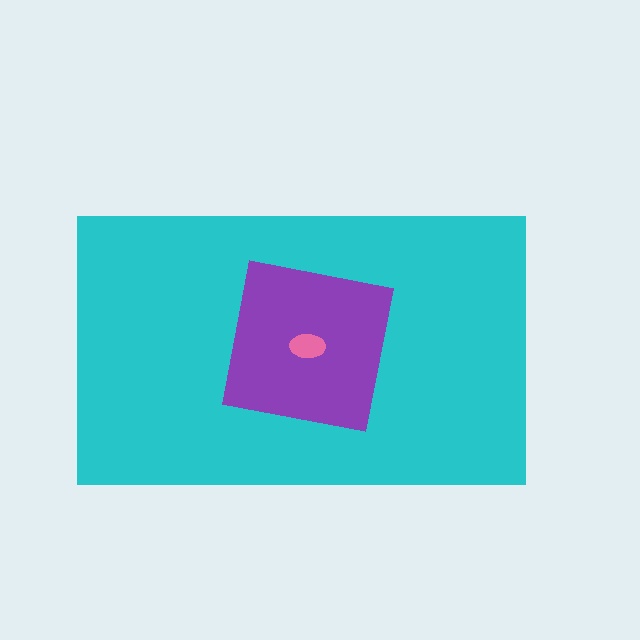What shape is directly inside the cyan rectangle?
The purple square.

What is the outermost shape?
The cyan rectangle.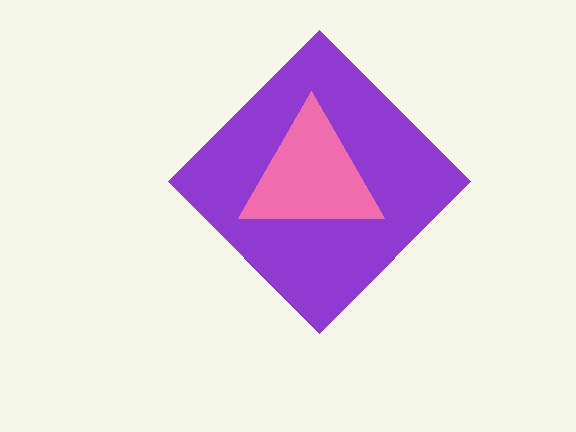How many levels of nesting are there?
2.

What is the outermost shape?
The purple diamond.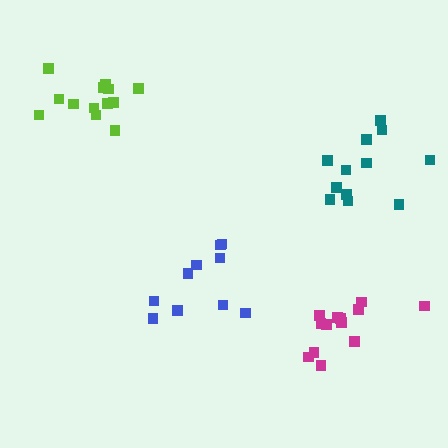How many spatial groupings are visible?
There are 4 spatial groupings.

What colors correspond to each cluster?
The clusters are colored: blue, lime, magenta, teal.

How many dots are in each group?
Group 1: 10 dots, Group 2: 13 dots, Group 3: 13 dots, Group 4: 12 dots (48 total).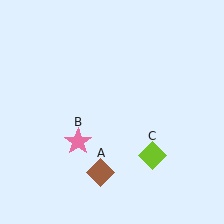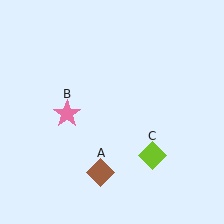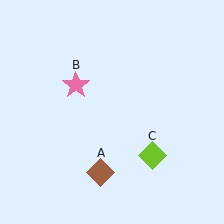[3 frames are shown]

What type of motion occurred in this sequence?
The pink star (object B) rotated clockwise around the center of the scene.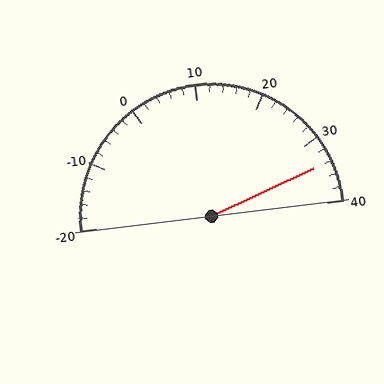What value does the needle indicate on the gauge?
The needle indicates approximately 34.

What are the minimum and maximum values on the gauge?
The gauge ranges from -20 to 40.